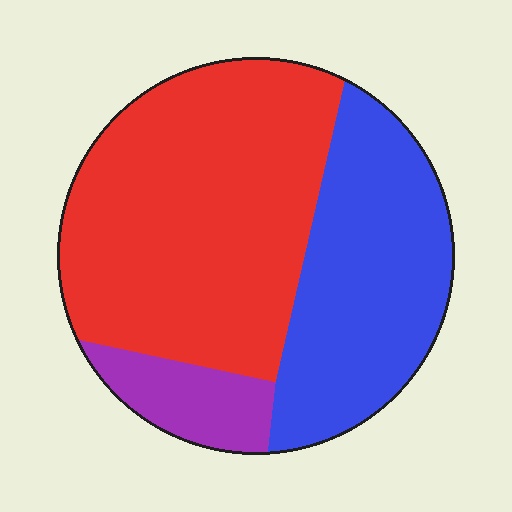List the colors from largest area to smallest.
From largest to smallest: red, blue, purple.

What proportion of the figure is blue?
Blue takes up between a quarter and a half of the figure.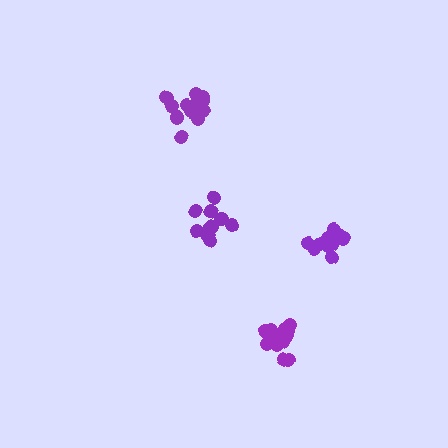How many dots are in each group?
Group 1: 13 dots, Group 2: 12 dots, Group 3: 14 dots, Group 4: 10 dots (49 total).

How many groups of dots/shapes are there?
There are 4 groups.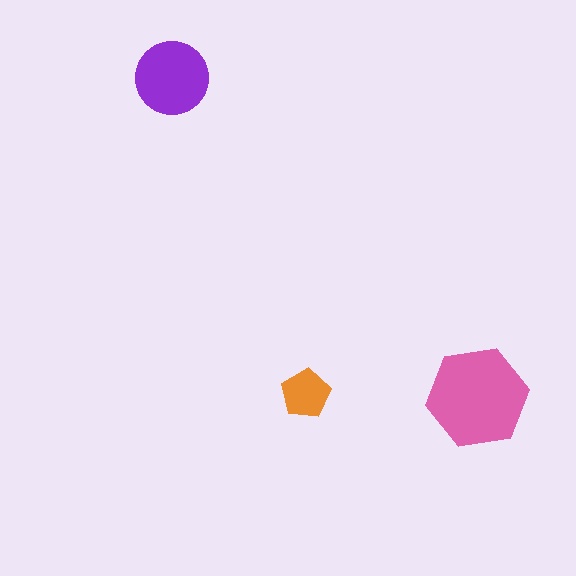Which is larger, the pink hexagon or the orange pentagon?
The pink hexagon.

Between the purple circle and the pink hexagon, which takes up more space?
The pink hexagon.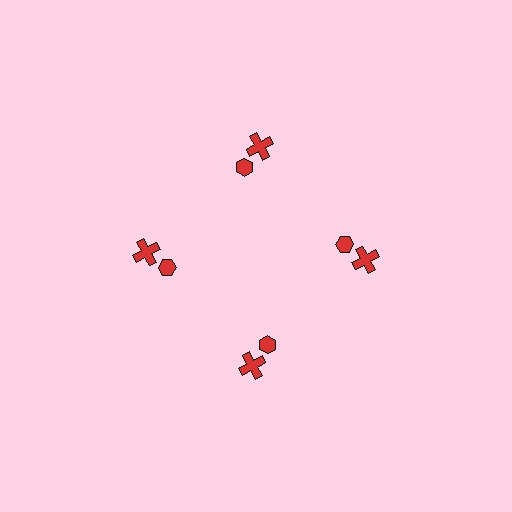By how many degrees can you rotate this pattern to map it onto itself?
The pattern maps onto itself every 90 degrees of rotation.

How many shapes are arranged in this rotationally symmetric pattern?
There are 8 shapes, arranged in 4 groups of 2.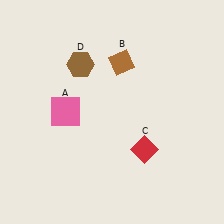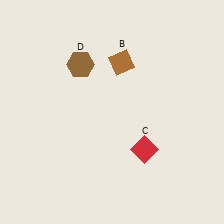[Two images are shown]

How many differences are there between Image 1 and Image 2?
There is 1 difference between the two images.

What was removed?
The pink square (A) was removed in Image 2.